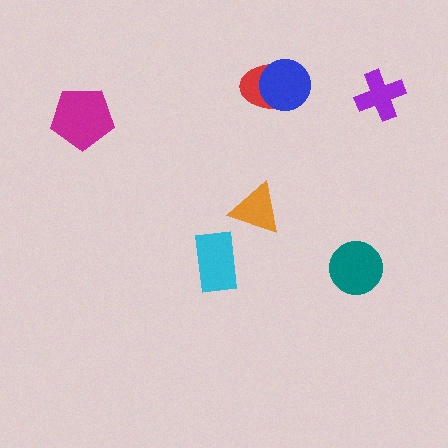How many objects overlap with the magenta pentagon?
0 objects overlap with the magenta pentagon.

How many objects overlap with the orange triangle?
0 objects overlap with the orange triangle.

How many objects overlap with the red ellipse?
1 object overlaps with the red ellipse.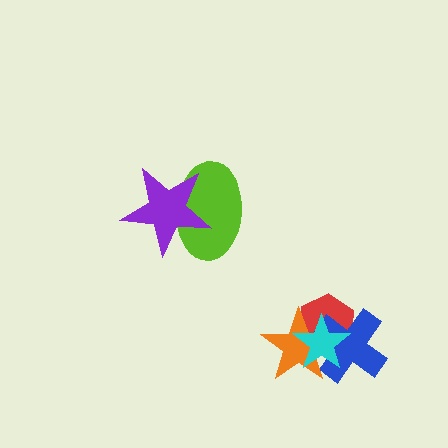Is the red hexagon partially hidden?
Yes, it is partially covered by another shape.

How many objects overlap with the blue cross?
3 objects overlap with the blue cross.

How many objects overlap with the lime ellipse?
1 object overlaps with the lime ellipse.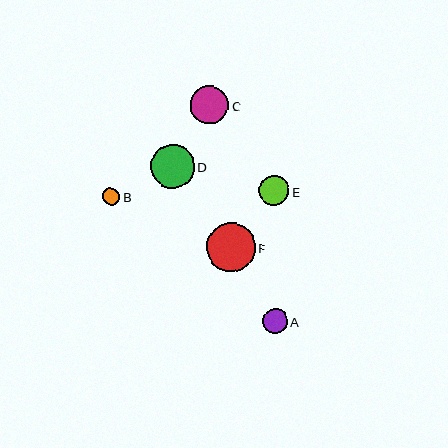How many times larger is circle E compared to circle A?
Circle E is approximately 1.2 times the size of circle A.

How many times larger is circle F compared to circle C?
Circle F is approximately 1.3 times the size of circle C.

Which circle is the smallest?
Circle B is the smallest with a size of approximately 17 pixels.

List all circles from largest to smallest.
From largest to smallest: F, D, C, E, A, B.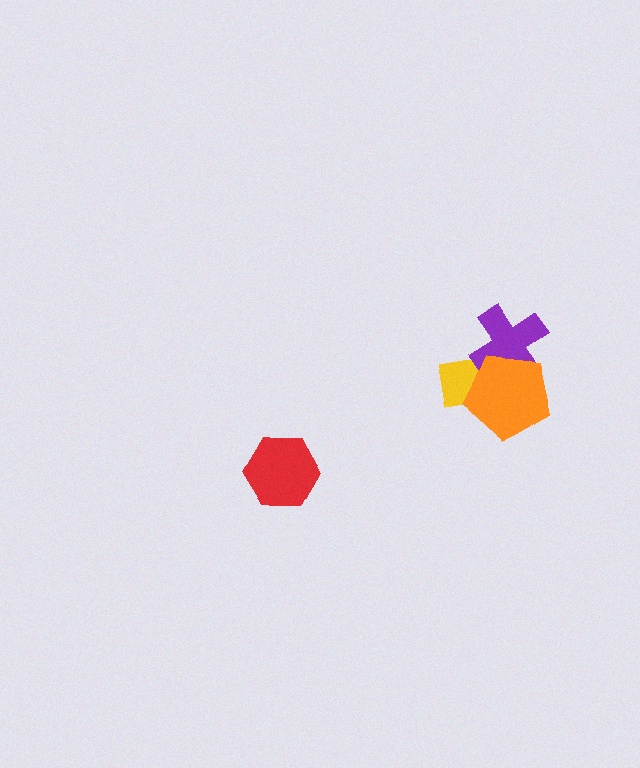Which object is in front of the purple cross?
The orange pentagon is in front of the purple cross.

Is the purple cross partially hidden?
Yes, it is partially covered by another shape.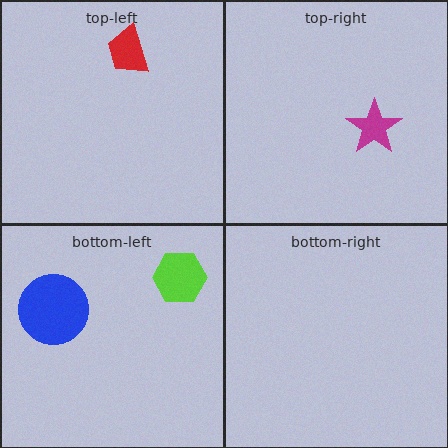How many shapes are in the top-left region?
1.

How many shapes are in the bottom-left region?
2.